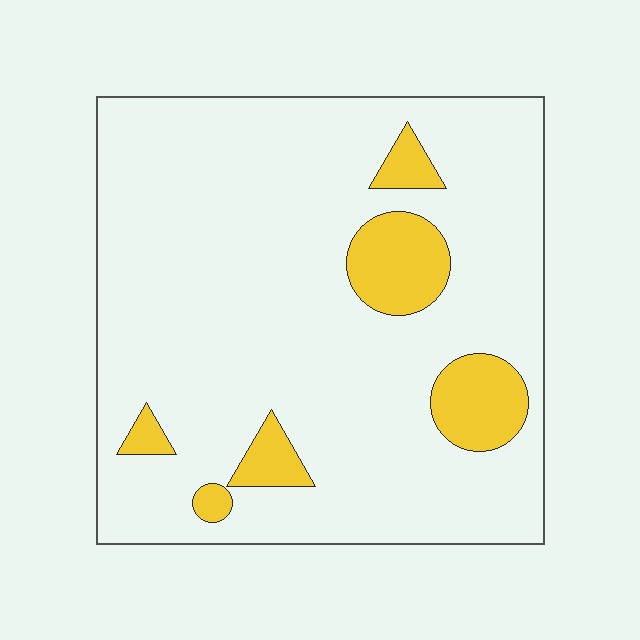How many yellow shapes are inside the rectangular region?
6.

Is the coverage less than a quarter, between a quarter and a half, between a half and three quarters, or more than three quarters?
Less than a quarter.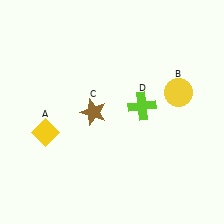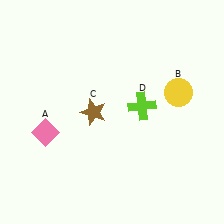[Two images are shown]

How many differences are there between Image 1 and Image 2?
There is 1 difference between the two images.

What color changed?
The diamond (A) changed from yellow in Image 1 to pink in Image 2.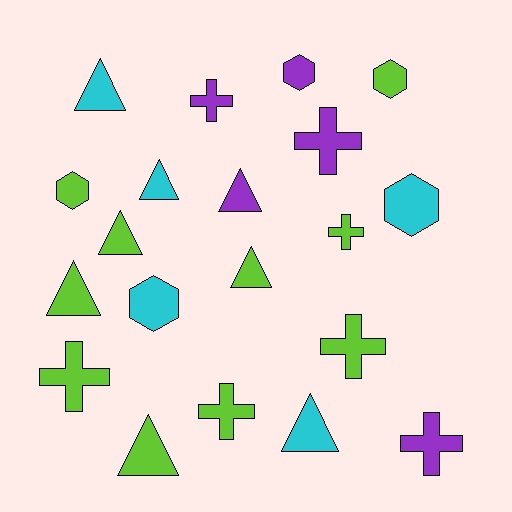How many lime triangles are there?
There are 4 lime triangles.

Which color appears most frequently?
Lime, with 10 objects.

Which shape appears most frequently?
Triangle, with 8 objects.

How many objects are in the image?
There are 20 objects.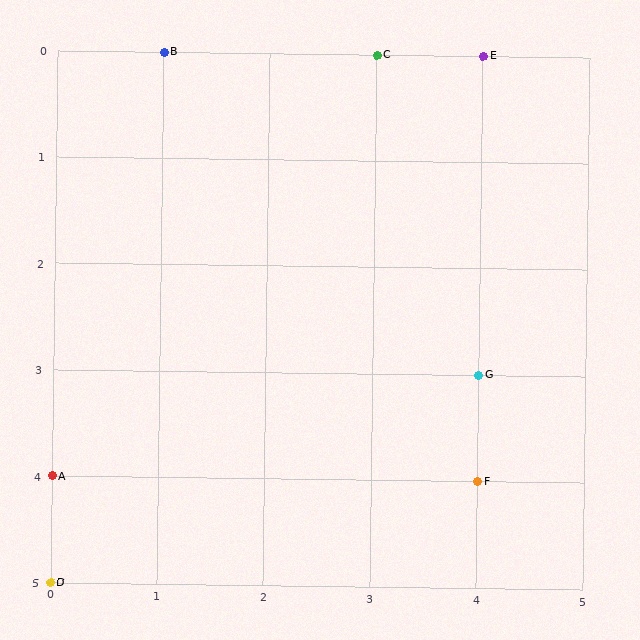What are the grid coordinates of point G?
Point G is at grid coordinates (4, 3).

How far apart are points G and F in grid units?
Points G and F are 1 row apart.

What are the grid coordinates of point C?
Point C is at grid coordinates (3, 0).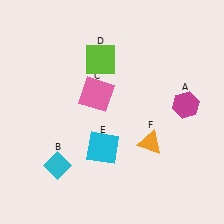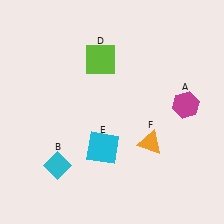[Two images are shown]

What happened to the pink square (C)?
The pink square (C) was removed in Image 2. It was in the top-left area of Image 1.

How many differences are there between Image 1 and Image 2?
There is 1 difference between the two images.